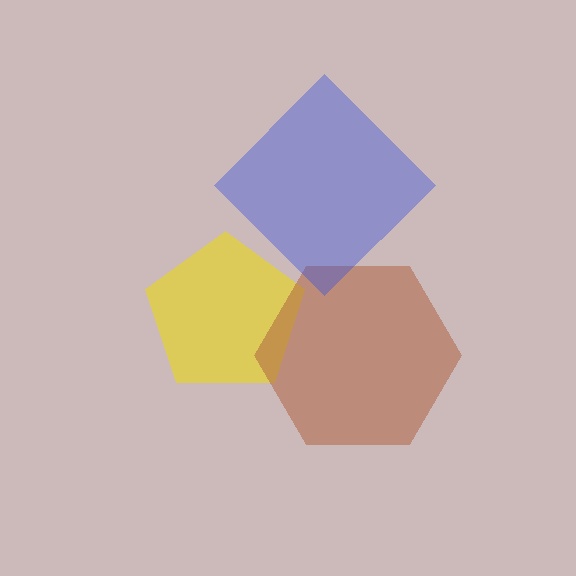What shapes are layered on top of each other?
The layered shapes are: a yellow pentagon, a brown hexagon, a blue diamond.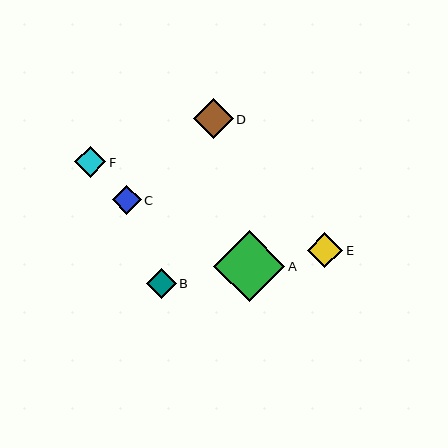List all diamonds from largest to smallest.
From largest to smallest: A, D, E, F, B, C.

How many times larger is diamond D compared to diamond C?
Diamond D is approximately 1.4 times the size of diamond C.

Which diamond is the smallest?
Diamond C is the smallest with a size of approximately 29 pixels.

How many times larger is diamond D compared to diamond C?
Diamond D is approximately 1.4 times the size of diamond C.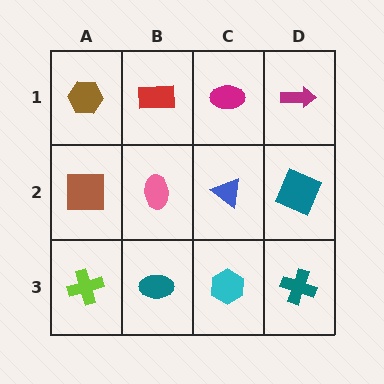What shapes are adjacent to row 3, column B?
A pink ellipse (row 2, column B), a lime cross (row 3, column A), a cyan hexagon (row 3, column C).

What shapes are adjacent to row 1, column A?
A brown square (row 2, column A), a red rectangle (row 1, column B).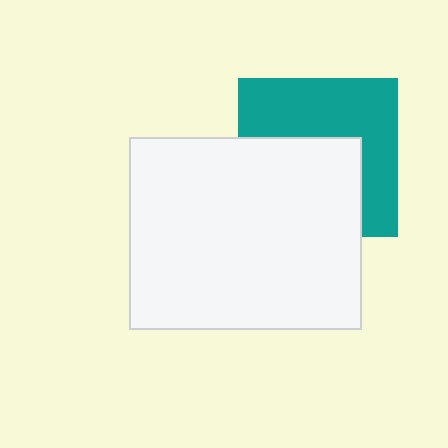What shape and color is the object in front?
The object in front is a white rectangle.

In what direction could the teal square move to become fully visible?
The teal square could move up. That would shift it out from behind the white rectangle entirely.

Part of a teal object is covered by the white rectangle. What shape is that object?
It is a square.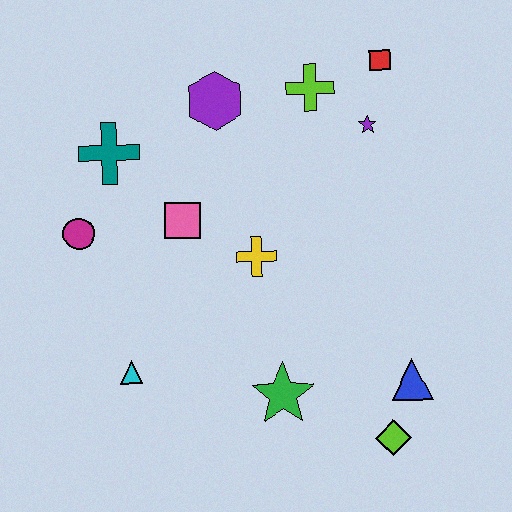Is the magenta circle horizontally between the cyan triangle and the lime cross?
No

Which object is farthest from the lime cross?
The lime diamond is farthest from the lime cross.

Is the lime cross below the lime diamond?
No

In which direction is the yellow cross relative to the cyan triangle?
The yellow cross is to the right of the cyan triangle.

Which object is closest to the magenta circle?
The teal cross is closest to the magenta circle.